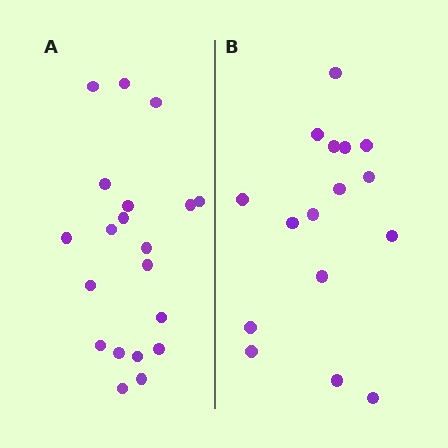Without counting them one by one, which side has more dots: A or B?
Region A (the left region) has more dots.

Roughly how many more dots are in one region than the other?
Region A has about 4 more dots than region B.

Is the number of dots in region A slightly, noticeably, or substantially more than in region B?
Region A has noticeably more, but not dramatically so. The ratio is roughly 1.2 to 1.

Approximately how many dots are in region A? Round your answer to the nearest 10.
About 20 dots.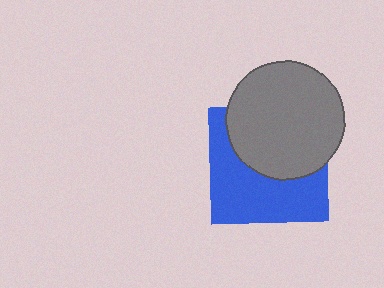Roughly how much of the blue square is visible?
About half of it is visible (roughly 52%).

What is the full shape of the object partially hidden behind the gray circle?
The partially hidden object is a blue square.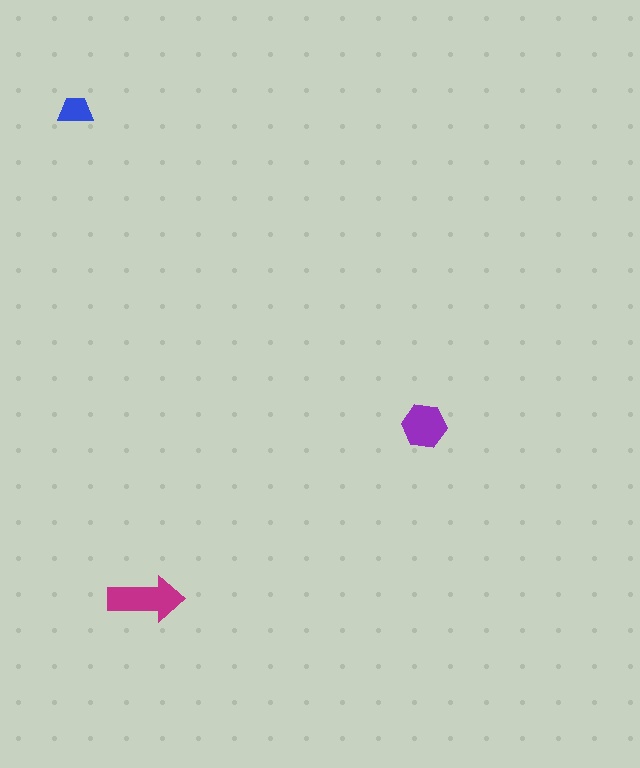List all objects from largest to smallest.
The magenta arrow, the purple hexagon, the blue trapezoid.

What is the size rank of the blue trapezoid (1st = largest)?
3rd.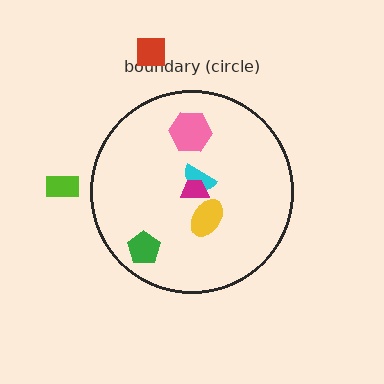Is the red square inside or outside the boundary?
Outside.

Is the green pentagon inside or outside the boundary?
Inside.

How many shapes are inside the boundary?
5 inside, 2 outside.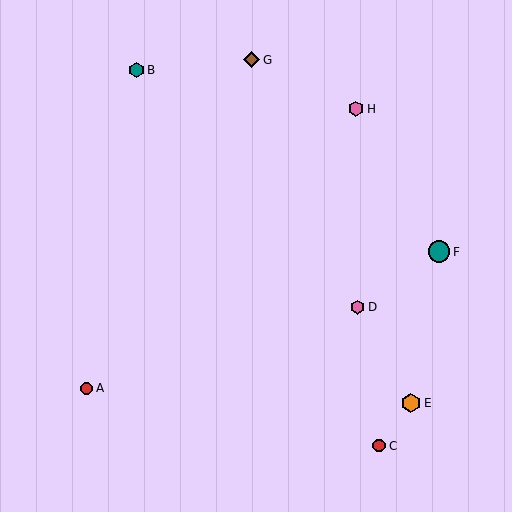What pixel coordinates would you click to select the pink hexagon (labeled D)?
Click at (358, 307) to select the pink hexagon D.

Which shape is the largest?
The teal circle (labeled F) is the largest.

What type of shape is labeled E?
Shape E is an orange hexagon.